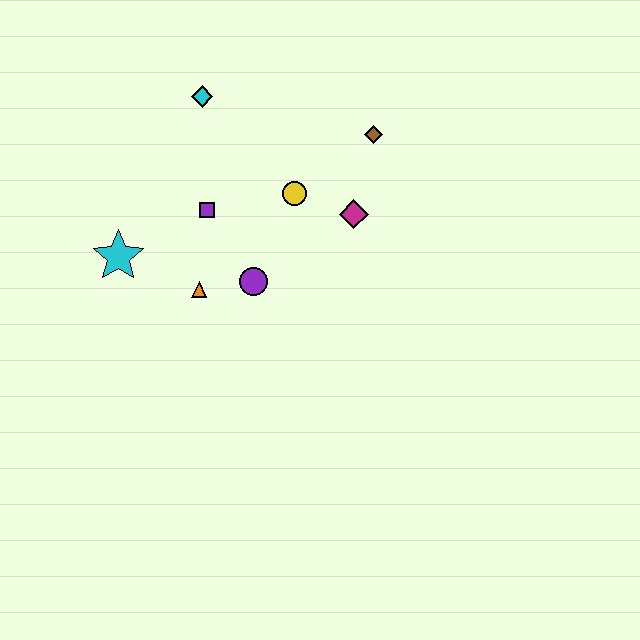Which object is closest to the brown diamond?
The magenta diamond is closest to the brown diamond.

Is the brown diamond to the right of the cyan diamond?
Yes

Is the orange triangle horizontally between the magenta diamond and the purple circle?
No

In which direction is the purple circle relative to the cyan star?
The purple circle is to the right of the cyan star.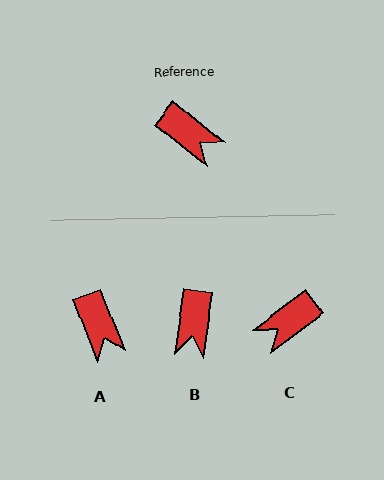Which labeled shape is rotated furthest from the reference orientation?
C, about 104 degrees away.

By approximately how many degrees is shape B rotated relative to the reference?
Approximately 59 degrees clockwise.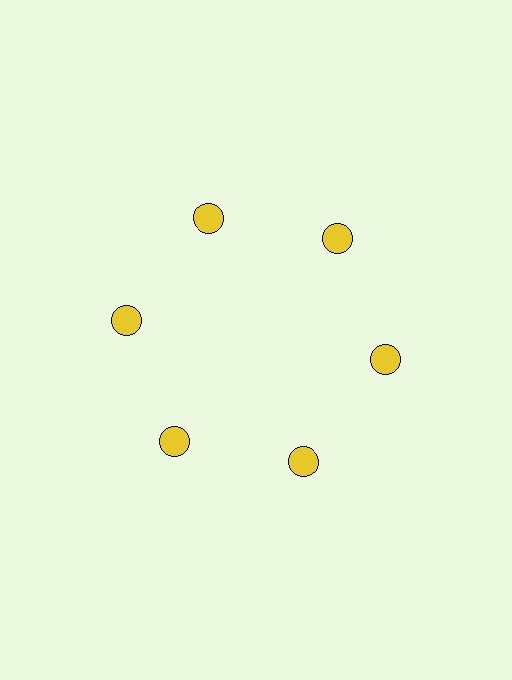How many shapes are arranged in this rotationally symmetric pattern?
There are 6 shapes, arranged in 6 groups of 1.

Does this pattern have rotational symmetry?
Yes, this pattern has 6-fold rotational symmetry. It looks the same after rotating 60 degrees around the center.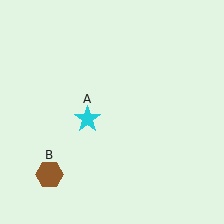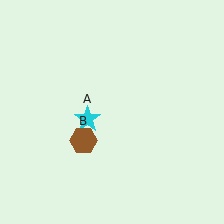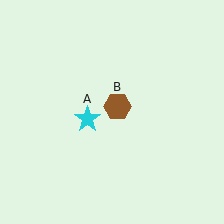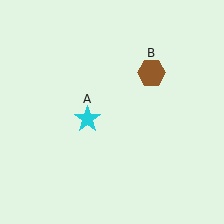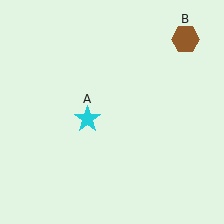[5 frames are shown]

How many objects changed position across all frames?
1 object changed position: brown hexagon (object B).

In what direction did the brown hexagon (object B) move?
The brown hexagon (object B) moved up and to the right.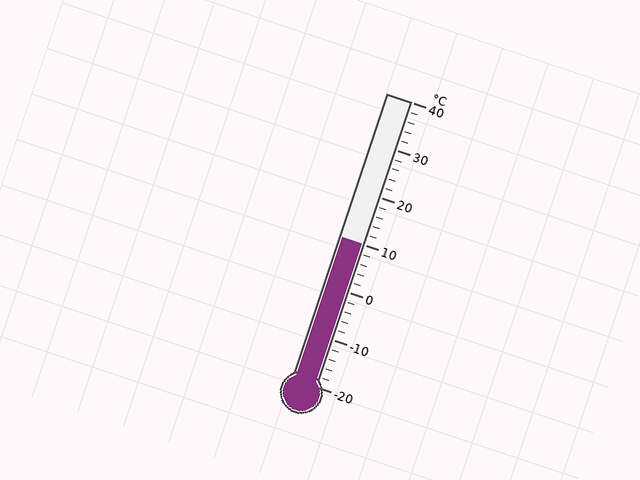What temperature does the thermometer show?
The thermometer shows approximately 10°C.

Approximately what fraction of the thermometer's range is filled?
The thermometer is filled to approximately 50% of its range.